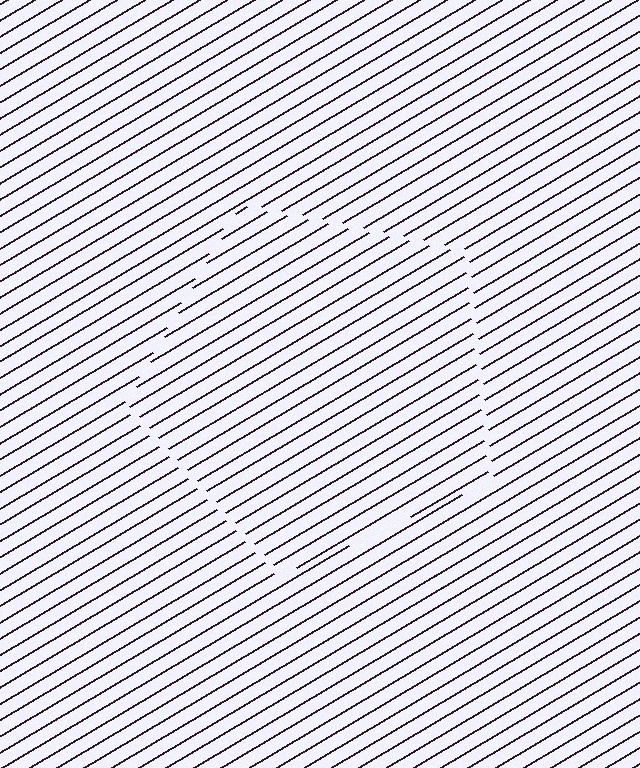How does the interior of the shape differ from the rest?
The interior of the shape contains the same grating, shifted by half a period — the contour is defined by the phase discontinuity where line-ends from the inner and outer gratings abut.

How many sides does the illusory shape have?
5 sides — the line-ends trace a pentagon.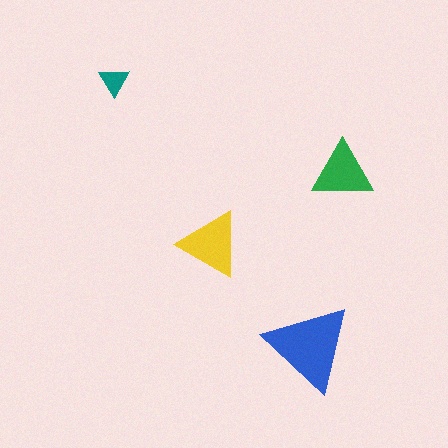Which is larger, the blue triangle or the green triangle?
The blue one.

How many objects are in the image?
There are 4 objects in the image.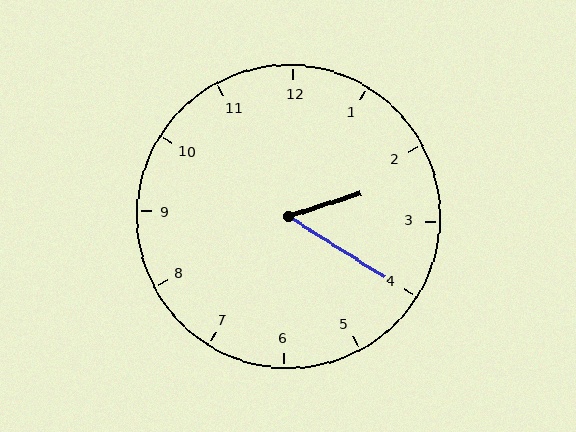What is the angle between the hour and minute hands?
Approximately 50 degrees.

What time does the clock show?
2:20.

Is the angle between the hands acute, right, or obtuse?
It is acute.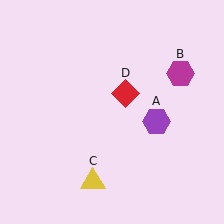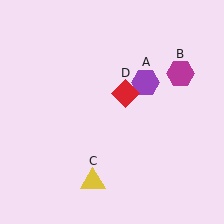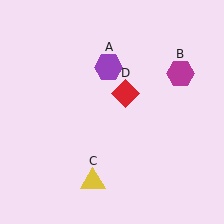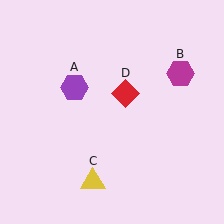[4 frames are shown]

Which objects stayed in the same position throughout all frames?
Magenta hexagon (object B) and yellow triangle (object C) and red diamond (object D) remained stationary.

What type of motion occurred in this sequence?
The purple hexagon (object A) rotated counterclockwise around the center of the scene.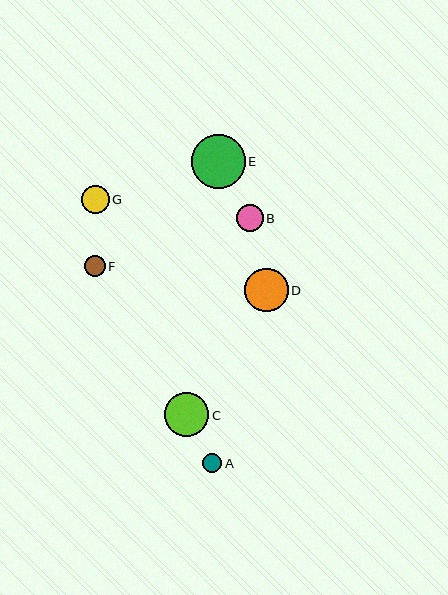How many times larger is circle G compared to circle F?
Circle G is approximately 1.3 times the size of circle F.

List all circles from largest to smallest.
From largest to smallest: E, C, D, G, B, F, A.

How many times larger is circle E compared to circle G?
Circle E is approximately 1.9 times the size of circle G.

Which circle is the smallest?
Circle A is the smallest with a size of approximately 19 pixels.